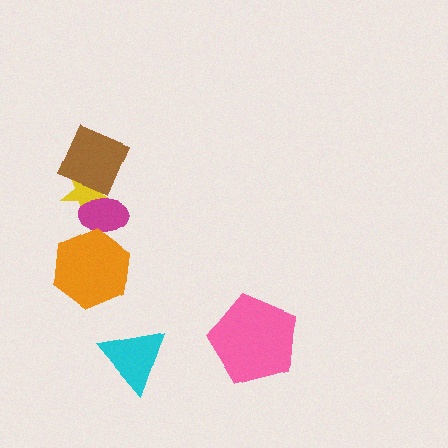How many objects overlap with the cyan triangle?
0 objects overlap with the cyan triangle.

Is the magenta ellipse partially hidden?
Yes, it is partially covered by another shape.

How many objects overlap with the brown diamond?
2 objects overlap with the brown diamond.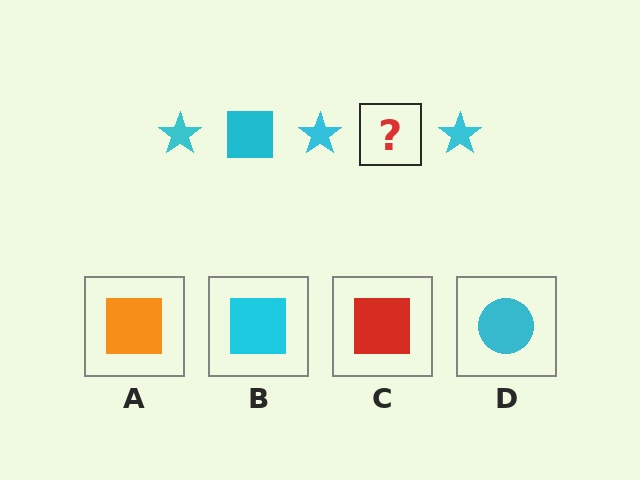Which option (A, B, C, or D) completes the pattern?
B.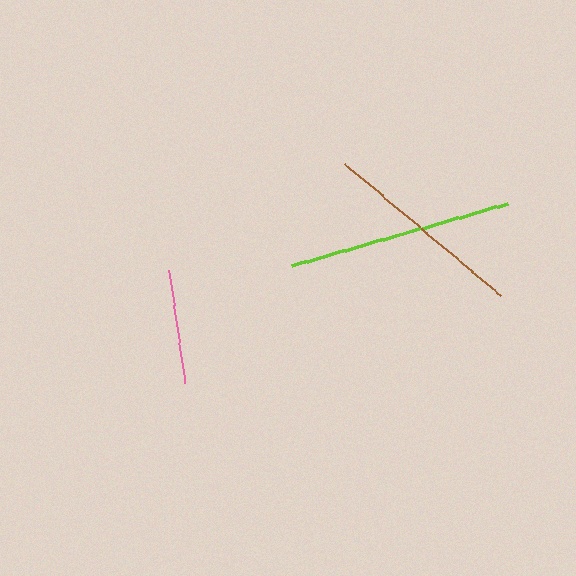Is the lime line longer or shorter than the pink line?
The lime line is longer than the pink line.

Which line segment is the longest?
The lime line is the longest at approximately 225 pixels.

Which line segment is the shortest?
The pink line is the shortest at approximately 115 pixels.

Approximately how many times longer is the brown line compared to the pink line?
The brown line is approximately 1.8 times the length of the pink line.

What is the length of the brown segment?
The brown segment is approximately 203 pixels long.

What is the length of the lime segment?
The lime segment is approximately 225 pixels long.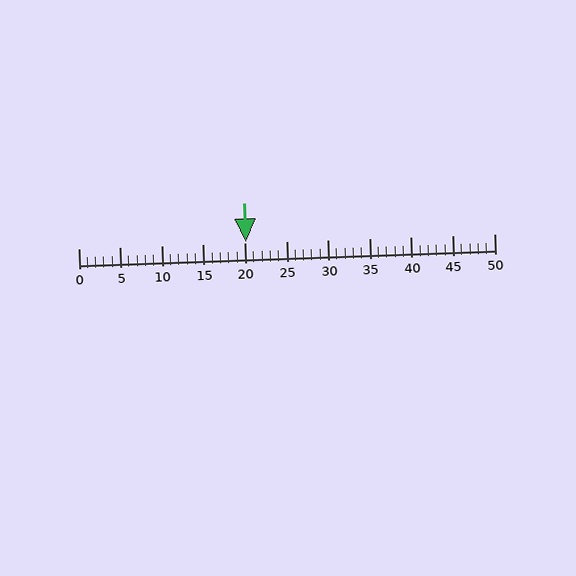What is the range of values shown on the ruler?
The ruler shows values from 0 to 50.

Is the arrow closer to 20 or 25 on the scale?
The arrow is closer to 20.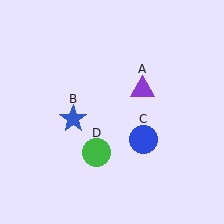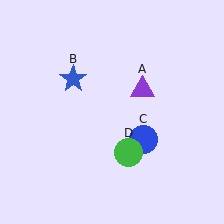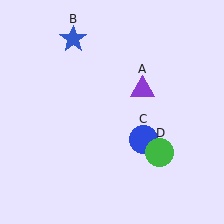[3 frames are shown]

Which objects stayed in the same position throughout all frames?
Purple triangle (object A) and blue circle (object C) remained stationary.